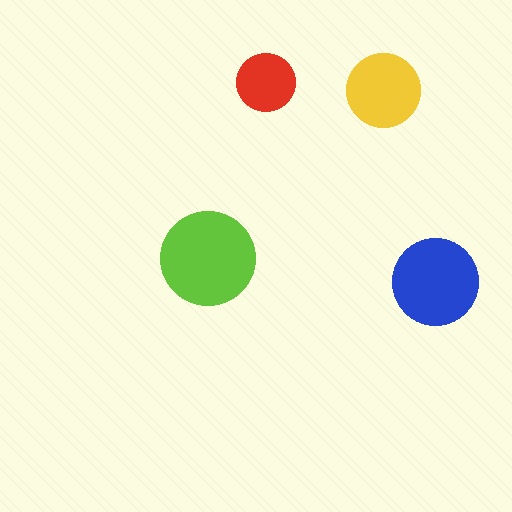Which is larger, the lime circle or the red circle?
The lime one.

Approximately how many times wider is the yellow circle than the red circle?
About 1.5 times wider.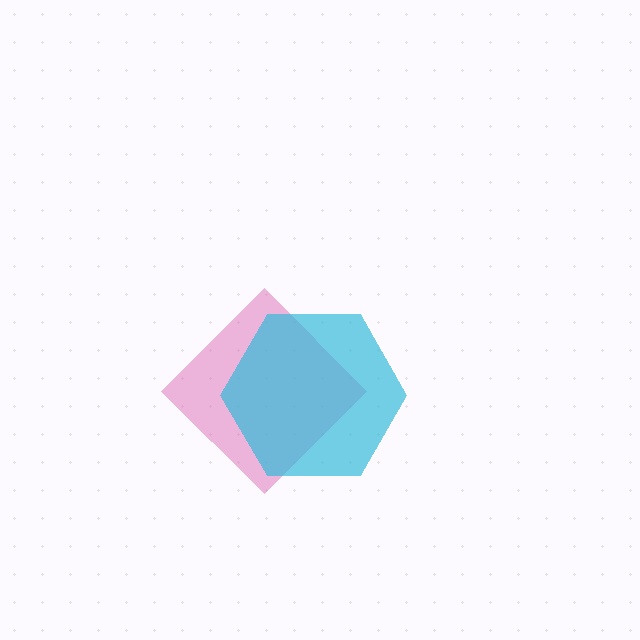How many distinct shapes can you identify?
There are 2 distinct shapes: a pink diamond, a cyan hexagon.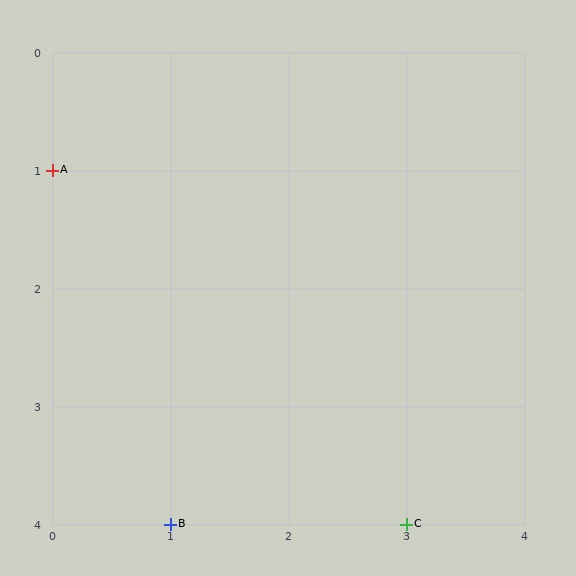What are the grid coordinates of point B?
Point B is at grid coordinates (1, 4).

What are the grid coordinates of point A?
Point A is at grid coordinates (0, 1).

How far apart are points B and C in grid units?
Points B and C are 2 columns apart.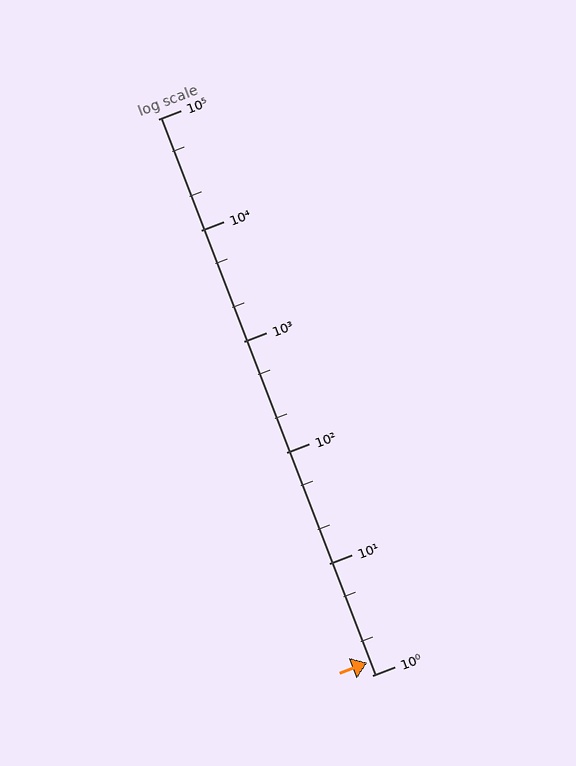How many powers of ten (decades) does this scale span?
The scale spans 5 decades, from 1 to 100000.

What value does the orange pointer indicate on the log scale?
The pointer indicates approximately 1.3.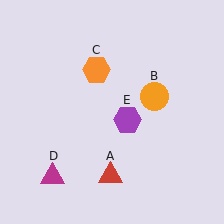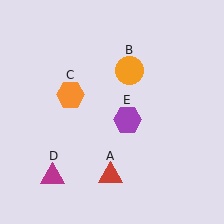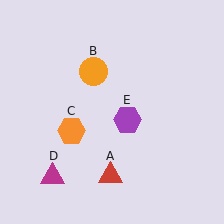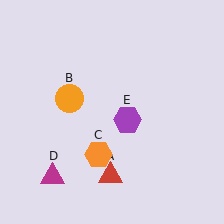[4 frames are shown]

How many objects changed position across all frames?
2 objects changed position: orange circle (object B), orange hexagon (object C).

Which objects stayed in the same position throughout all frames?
Red triangle (object A) and magenta triangle (object D) and purple hexagon (object E) remained stationary.